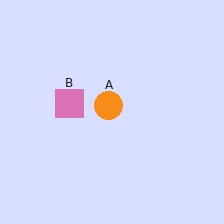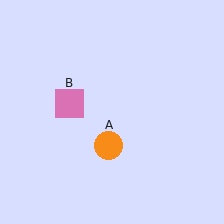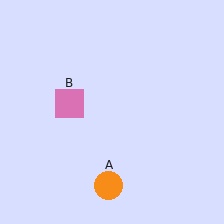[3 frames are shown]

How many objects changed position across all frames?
1 object changed position: orange circle (object A).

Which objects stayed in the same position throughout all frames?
Pink square (object B) remained stationary.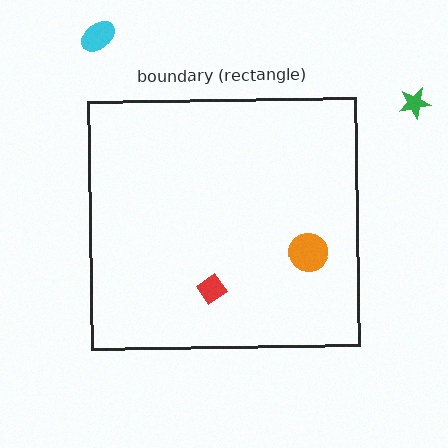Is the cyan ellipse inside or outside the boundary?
Outside.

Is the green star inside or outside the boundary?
Outside.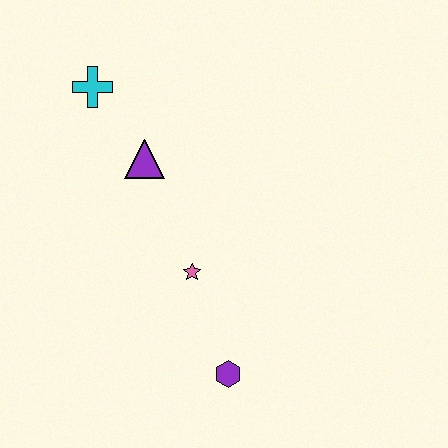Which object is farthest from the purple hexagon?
The cyan cross is farthest from the purple hexagon.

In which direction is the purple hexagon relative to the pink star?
The purple hexagon is below the pink star.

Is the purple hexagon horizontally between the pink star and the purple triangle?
No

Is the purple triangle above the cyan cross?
No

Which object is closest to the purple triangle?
The cyan cross is closest to the purple triangle.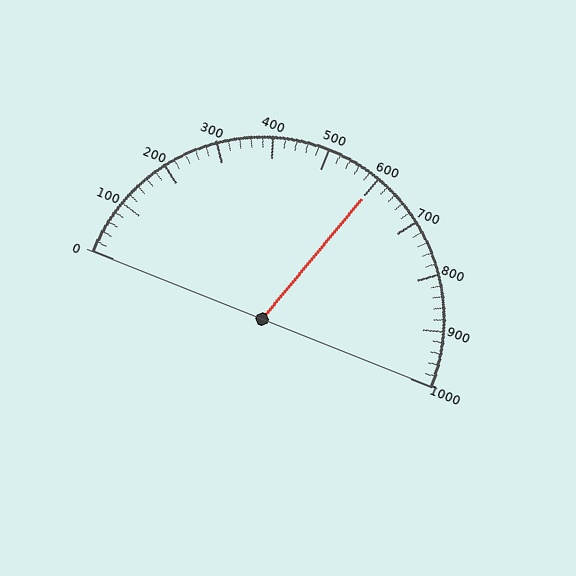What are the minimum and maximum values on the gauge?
The gauge ranges from 0 to 1000.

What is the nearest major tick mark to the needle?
The nearest major tick mark is 600.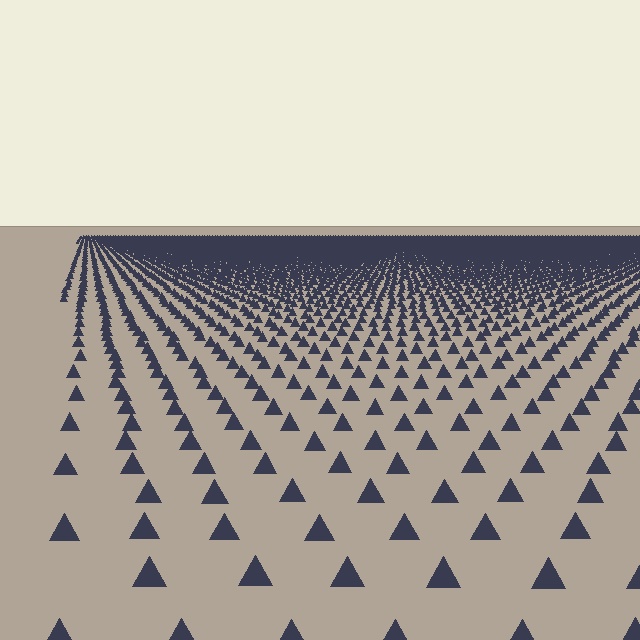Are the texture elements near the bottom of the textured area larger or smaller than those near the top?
Larger. Near the bottom, elements are closer to the viewer and appear at a bigger on-screen size.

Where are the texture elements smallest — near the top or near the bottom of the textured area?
Near the top.